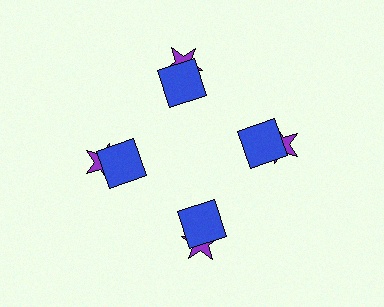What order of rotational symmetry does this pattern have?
This pattern has 4-fold rotational symmetry.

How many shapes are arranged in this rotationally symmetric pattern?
There are 8 shapes, arranged in 4 groups of 2.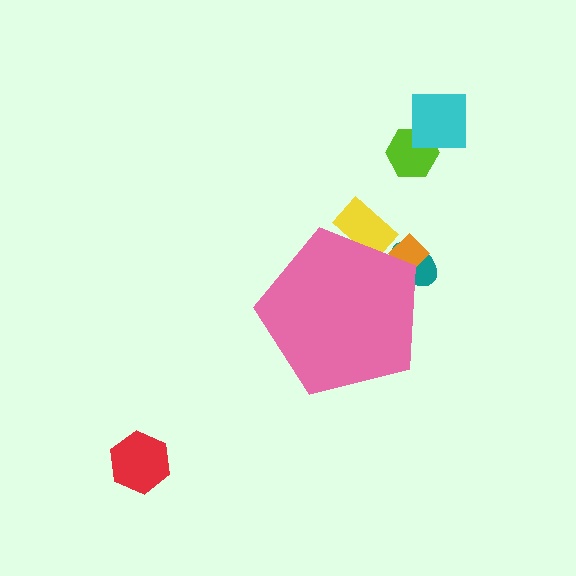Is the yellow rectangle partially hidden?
Yes, the yellow rectangle is partially hidden behind the pink pentagon.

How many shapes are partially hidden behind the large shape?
3 shapes are partially hidden.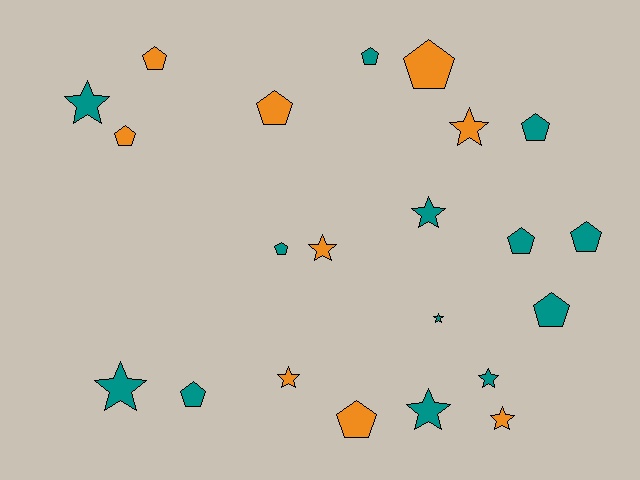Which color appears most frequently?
Teal, with 13 objects.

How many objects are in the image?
There are 22 objects.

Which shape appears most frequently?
Pentagon, with 12 objects.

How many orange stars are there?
There are 4 orange stars.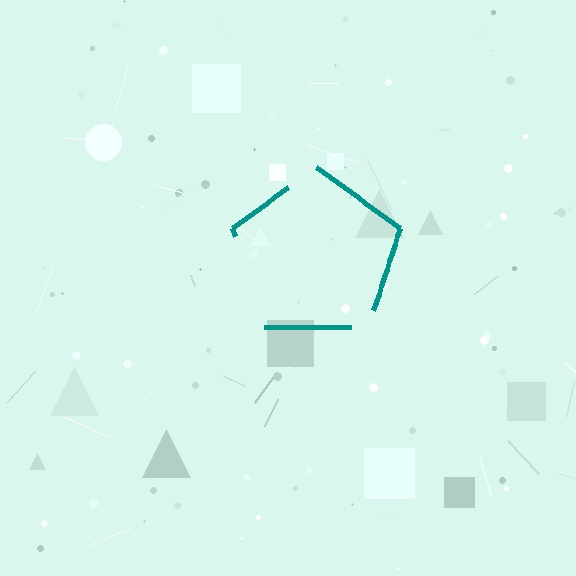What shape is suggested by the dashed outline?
The dashed outline suggests a pentagon.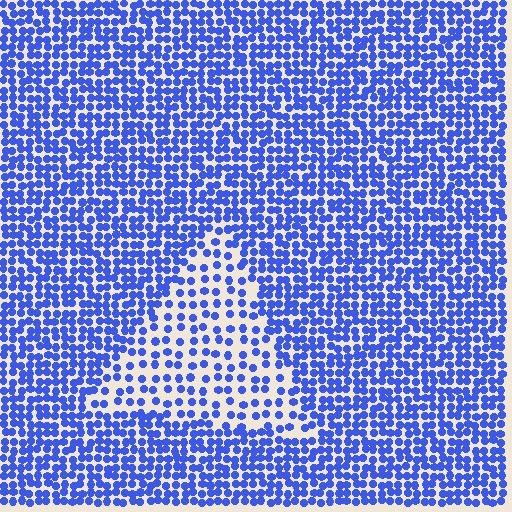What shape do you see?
I see a triangle.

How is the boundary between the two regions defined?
The boundary is defined by a change in element density (approximately 2.1x ratio). All elements are the same color, size, and shape.